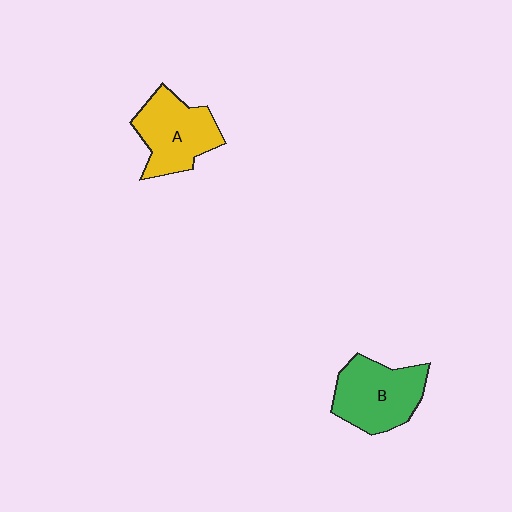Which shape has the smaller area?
Shape A (yellow).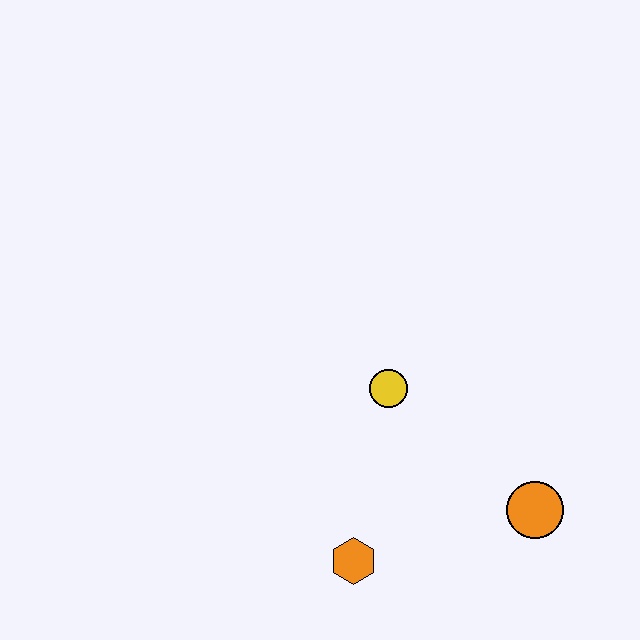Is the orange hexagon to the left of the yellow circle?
Yes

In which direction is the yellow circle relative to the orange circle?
The yellow circle is to the left of the orange circle.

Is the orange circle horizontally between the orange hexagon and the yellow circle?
No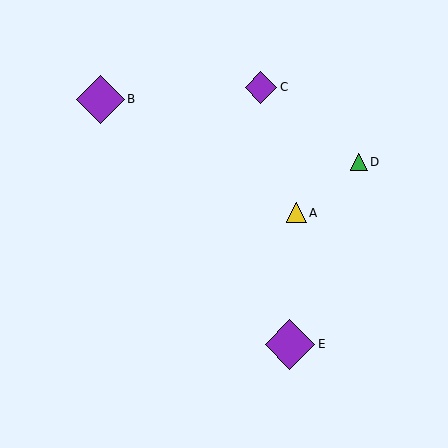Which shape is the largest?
The purple diamond (labeled E) is the largest.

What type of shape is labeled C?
Shape C is a purple diamond.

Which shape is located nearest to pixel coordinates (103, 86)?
The purple diamond (labeled B) at (100, 99) is nearest to that location.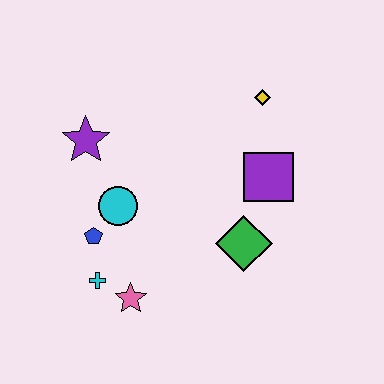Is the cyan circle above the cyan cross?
Yes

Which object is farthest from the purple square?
The cyan cross is farthest from the purple square.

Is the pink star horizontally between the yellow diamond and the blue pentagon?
Yes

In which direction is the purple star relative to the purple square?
The purple star is to the left of the purple square.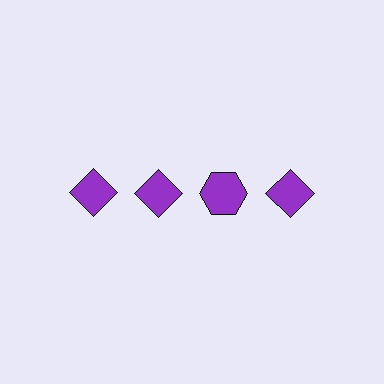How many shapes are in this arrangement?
There are 4 shapes arranged in a grid pattern.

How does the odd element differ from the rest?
It has a different shape: hexagon instead of diamond.